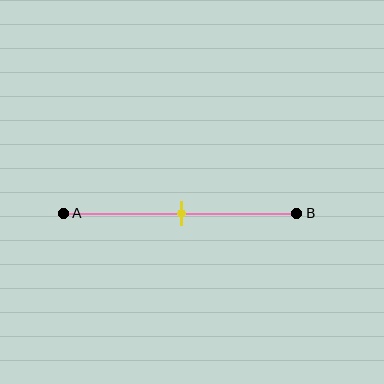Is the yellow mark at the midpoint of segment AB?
Yes, the mark is approximately at the midpoint.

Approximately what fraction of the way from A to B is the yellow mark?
The yellow mark is approximately 50% of the way from A to B.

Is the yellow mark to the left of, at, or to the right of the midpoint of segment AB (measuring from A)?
The yellow mark is approximately at the midpoint of segment AB.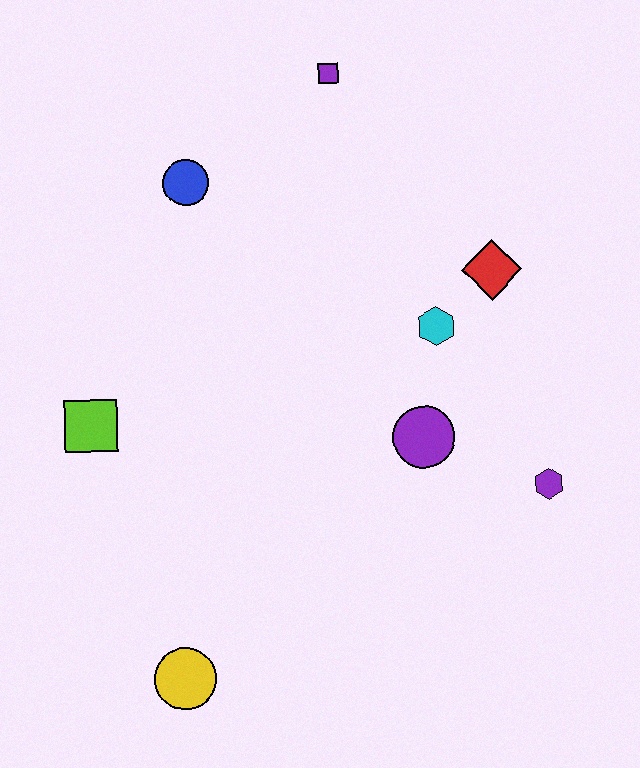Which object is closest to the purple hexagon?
The purple circle is closest to the purple hexagon.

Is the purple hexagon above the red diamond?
No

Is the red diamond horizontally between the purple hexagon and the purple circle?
Yes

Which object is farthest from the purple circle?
The purple square is farthest from the purple circle.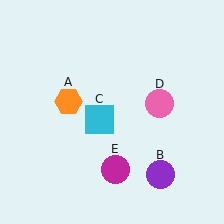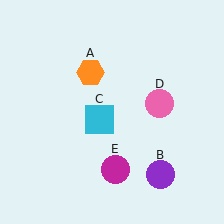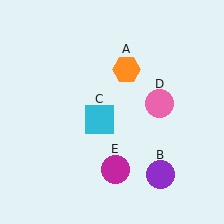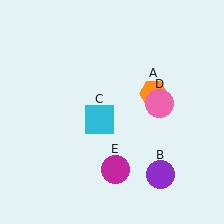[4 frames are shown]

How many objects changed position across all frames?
1 object changed position: orange hexagon (object A).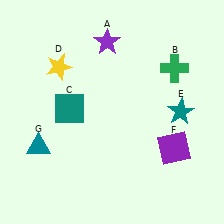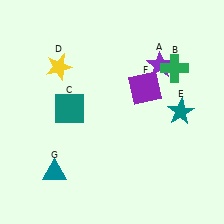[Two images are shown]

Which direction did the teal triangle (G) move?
The teal triangle (G) moved down.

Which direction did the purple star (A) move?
The purple star (A) moved right.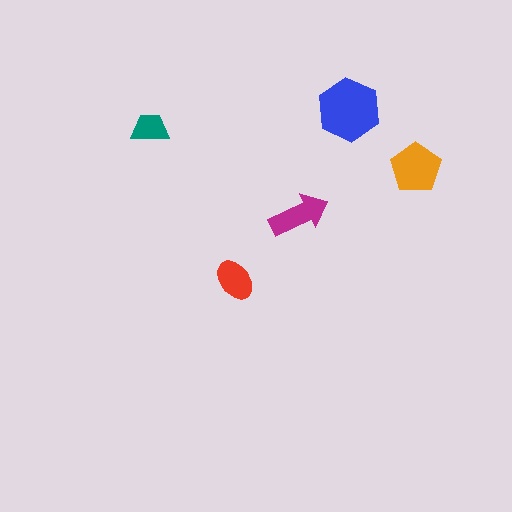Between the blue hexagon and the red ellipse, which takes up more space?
The blue hexagon.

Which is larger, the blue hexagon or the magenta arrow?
The blue hexagon.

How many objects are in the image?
There are 5 objects in the image.